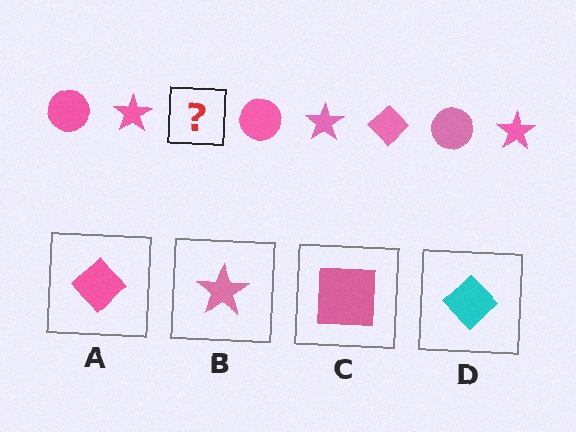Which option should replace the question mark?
Option A.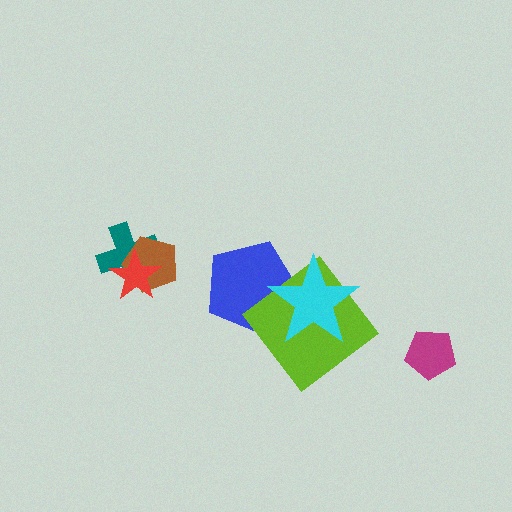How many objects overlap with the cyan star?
2 objects overlap with the cyan star.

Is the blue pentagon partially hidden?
Yes, it is partially covered by another shape.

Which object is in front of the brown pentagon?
The red star is in front of the brown pentagon.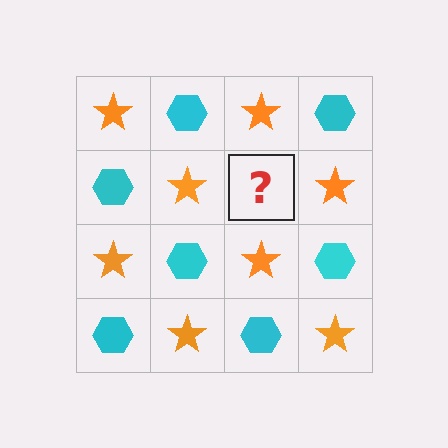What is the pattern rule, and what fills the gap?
The rule is that it alternates orange star and cyan hexagon in a checkerboard pattern. The gap should be filled with a cyan hexagon.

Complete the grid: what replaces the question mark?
The question mark should be replaced with a cyan hexagon.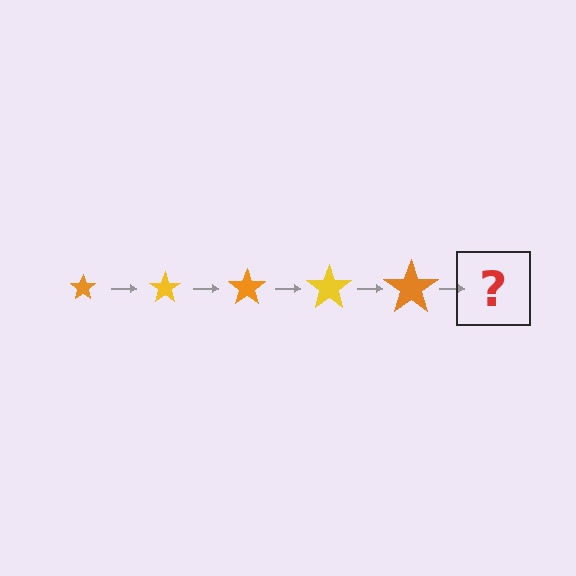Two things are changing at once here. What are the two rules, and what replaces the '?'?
The two rules are that the star grows larger each step and the color cycles through orange and yellow. The '?' should be a yellow star, larger than the previous one.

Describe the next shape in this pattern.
It should be a yellow star, larger than the previous one.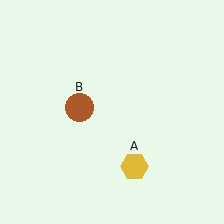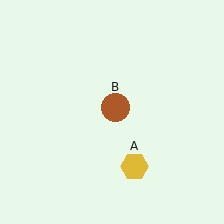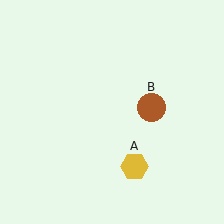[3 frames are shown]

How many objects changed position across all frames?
1 object changed position: brown circle (object B).